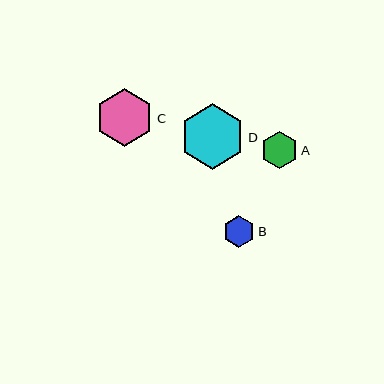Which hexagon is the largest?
Hexagon D is the largest with a size of approximately 65 pixels.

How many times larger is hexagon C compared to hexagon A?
Hexagon C is approximately 1.5 times the size of hexagon A.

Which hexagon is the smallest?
Hexagon B is the smallest with a size of approximately 31 pixels.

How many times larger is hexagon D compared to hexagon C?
Hexagon D is approximately 1.1 times the size of hexagon C.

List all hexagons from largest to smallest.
From largest to smallest: D, C, A, B.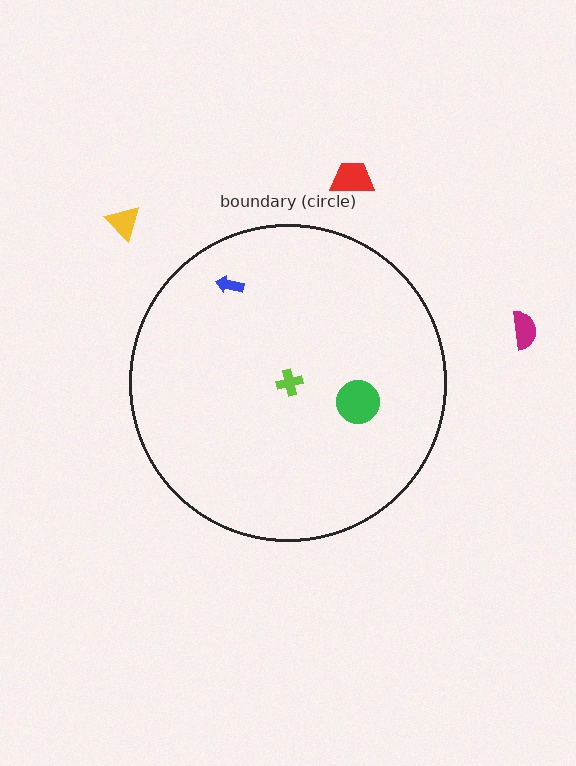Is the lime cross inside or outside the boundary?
Inside.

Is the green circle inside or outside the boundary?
Inside.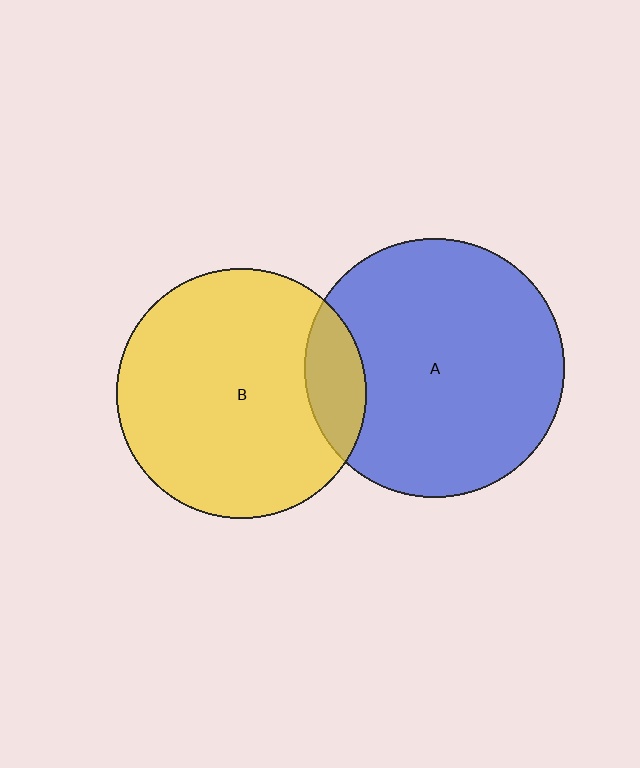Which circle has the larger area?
Circle A (blue).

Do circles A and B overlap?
Yes.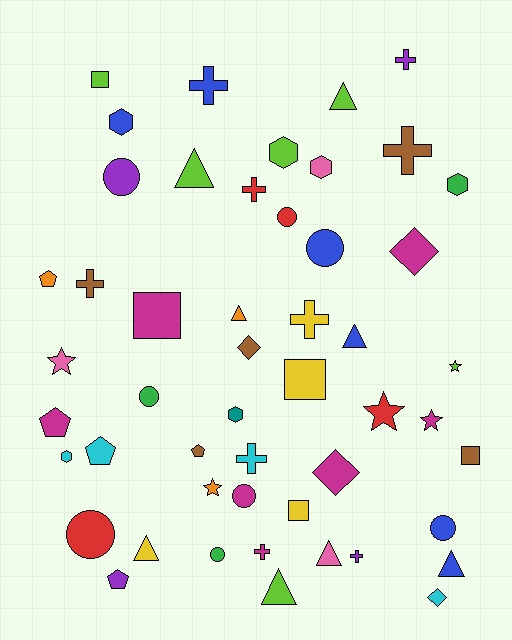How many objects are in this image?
There are 50 objects.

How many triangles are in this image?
There are 8 triangles.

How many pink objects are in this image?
There are 3 pink objects.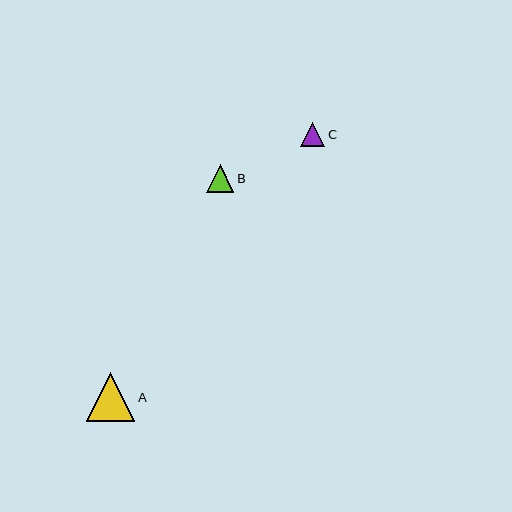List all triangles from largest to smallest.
From largest to smallest: A, B, C.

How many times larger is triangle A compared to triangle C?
Triangle A is approximately 2.0 times the size of triangle C.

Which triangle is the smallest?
Triangle C is the smallest with a size of approximately 24 pixels.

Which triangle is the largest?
Triangle A is the largest with a size of approximately 49 pixels.